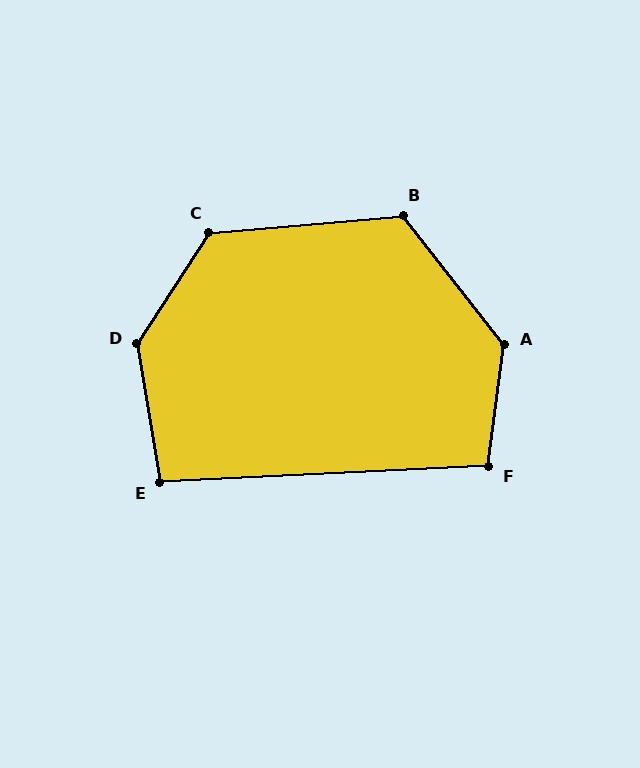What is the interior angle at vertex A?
Approximately 135 degrees (obtuse).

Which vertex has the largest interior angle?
D, at approximately 137 degrees.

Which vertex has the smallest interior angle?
E, at approximately 97 degrees.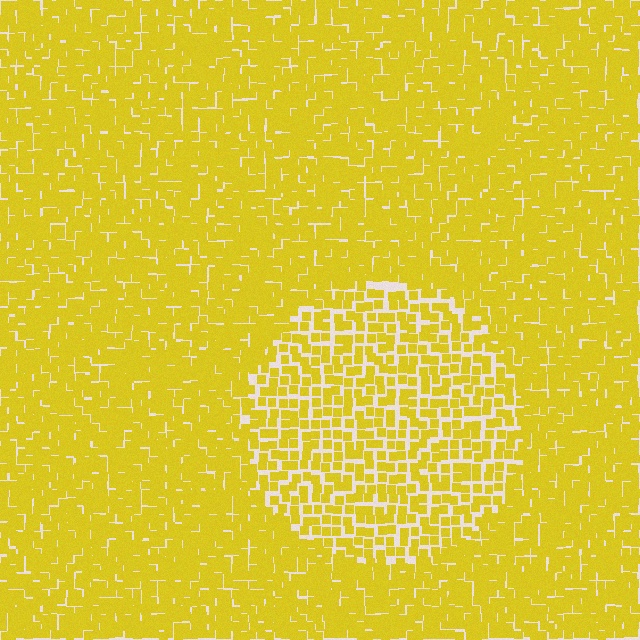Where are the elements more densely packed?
The elements are more densely packed outside the circle boundary.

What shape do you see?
I see a circle.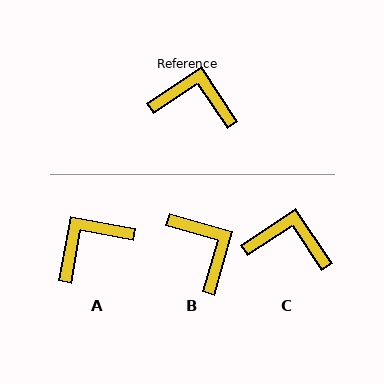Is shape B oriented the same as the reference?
No, it is off by about 50 degrees.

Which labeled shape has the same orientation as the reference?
C.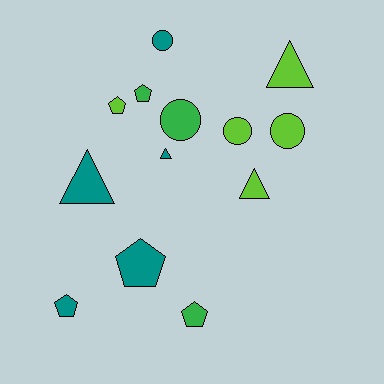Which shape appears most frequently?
Pentagon, with 5 objects.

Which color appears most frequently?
Teal, with 5 objects.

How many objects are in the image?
There are 13 objects.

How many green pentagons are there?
There are 2 green pentagons.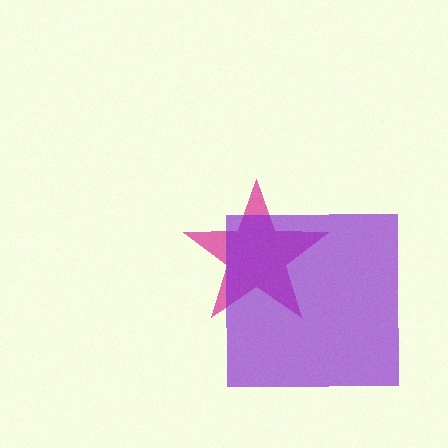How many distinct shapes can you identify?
There are 2 distinct shapes: a magenta star, a purple square.